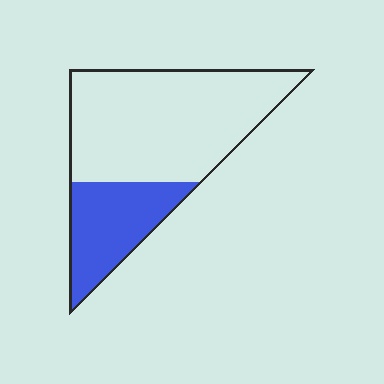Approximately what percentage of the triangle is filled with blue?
Approximately 30%.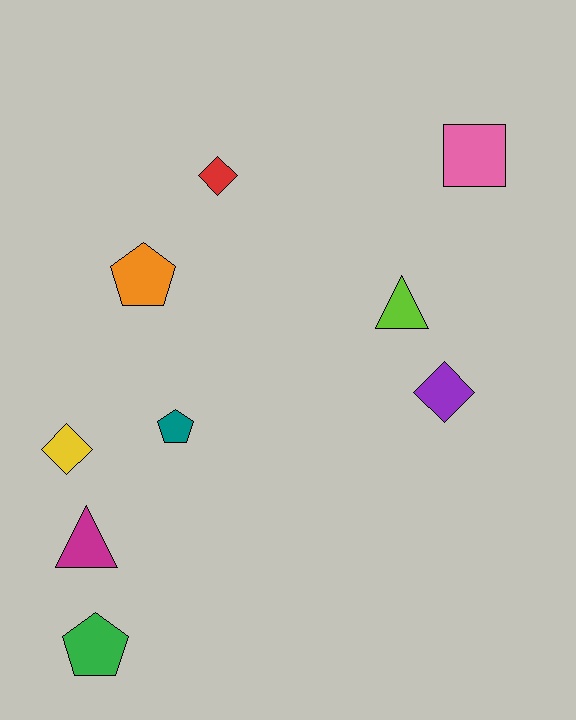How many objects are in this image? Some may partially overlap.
There are 9 objects.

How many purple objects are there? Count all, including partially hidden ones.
There is 1 purple object.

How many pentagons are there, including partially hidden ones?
There are 3 pentagons.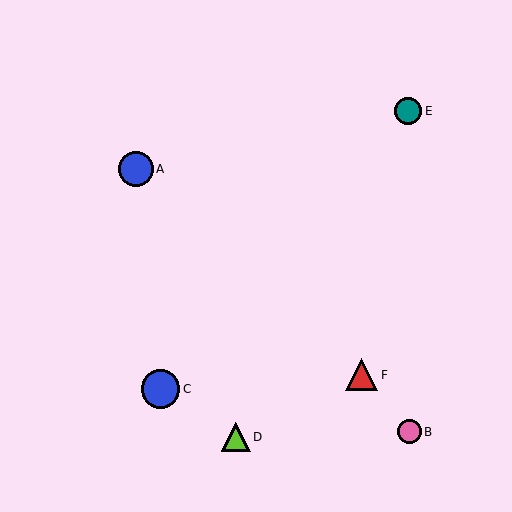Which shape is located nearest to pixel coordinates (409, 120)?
The teal circle (labeled E) at (408, 111) is nearest to that location.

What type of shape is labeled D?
Shape D is a lime triangle.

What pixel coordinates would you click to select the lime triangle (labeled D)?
Click at (236, 437) to select the lime triangle D.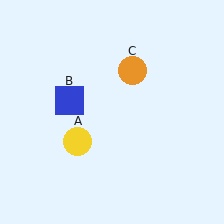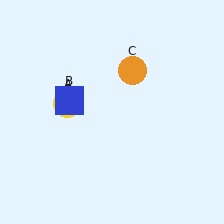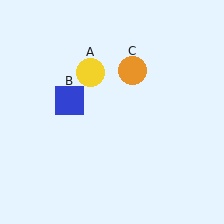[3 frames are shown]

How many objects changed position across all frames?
1 object changed position: yellow circle (object A).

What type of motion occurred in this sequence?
The yellow circle (object A) rotated clockwise around the center of the scene.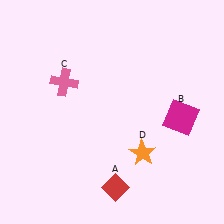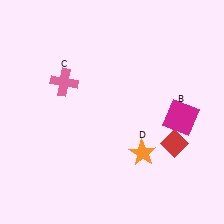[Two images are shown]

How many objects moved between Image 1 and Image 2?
1 object moved between the two images.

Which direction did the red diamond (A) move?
The red diamond (A) moved right.